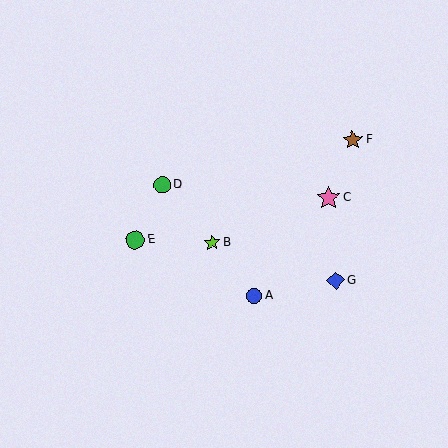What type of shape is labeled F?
Shape F is a brown star.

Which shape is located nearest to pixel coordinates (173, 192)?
The green circle (labeled D) at (162, 185) is nearest to that location.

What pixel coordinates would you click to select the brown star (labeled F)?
Click at (353, 140) to select the brown star F.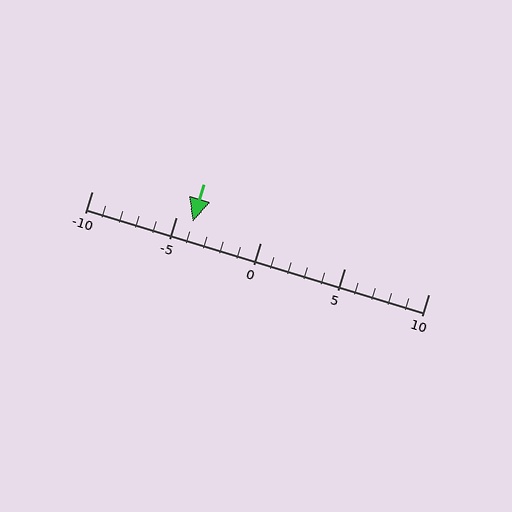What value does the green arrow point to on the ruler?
The green arrow points to approximately -4.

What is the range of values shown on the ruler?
The ruler shows values from -10 to 10.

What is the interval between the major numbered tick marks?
The major tick marks are spaced 5 units apart.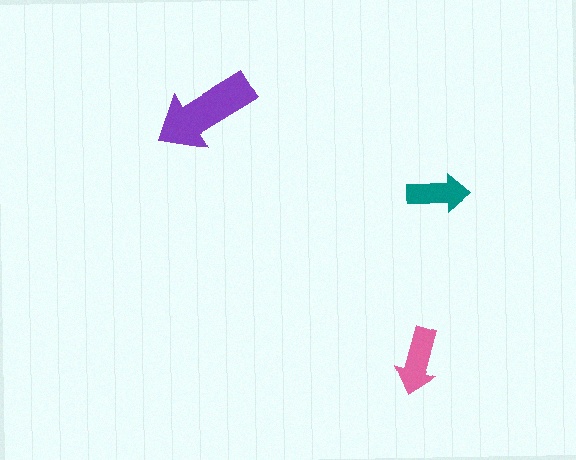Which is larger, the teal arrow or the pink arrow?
The pink one.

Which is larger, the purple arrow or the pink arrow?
The purple one.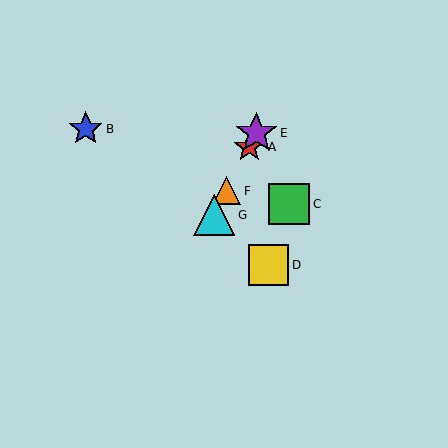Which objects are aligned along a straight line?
Objects A, E, F, G are aligned along a straight line.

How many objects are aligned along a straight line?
4 objects (A, E, F, G) are aligned along a straight line.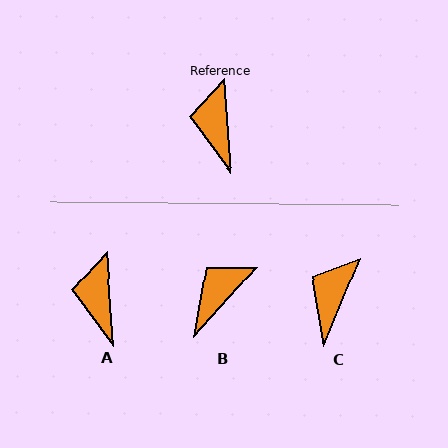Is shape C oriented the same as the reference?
No, it is off by about 26 degrees.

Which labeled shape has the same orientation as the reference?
A.